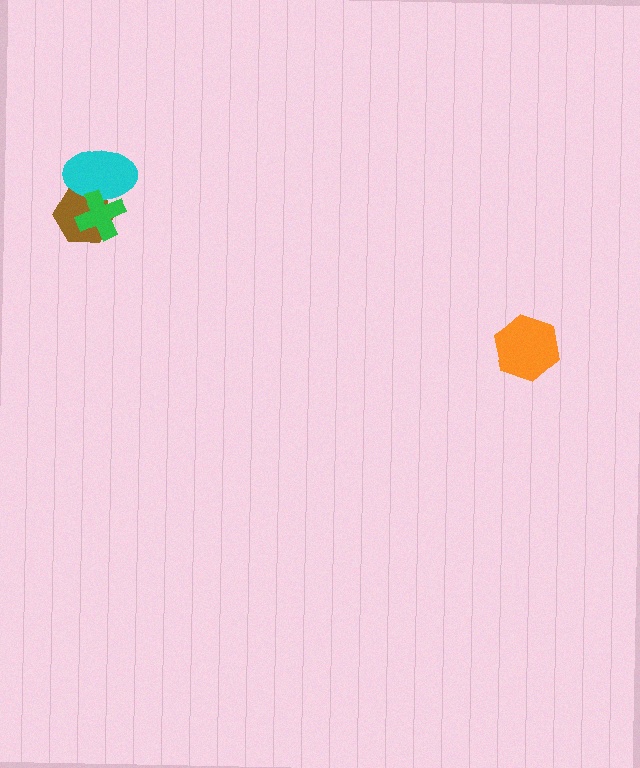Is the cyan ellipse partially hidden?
Yes, it is partially covered by another shape.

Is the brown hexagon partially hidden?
Yes, it is partially covered by another shape.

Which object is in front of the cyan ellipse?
The green cross is in front of the cyan ellipse.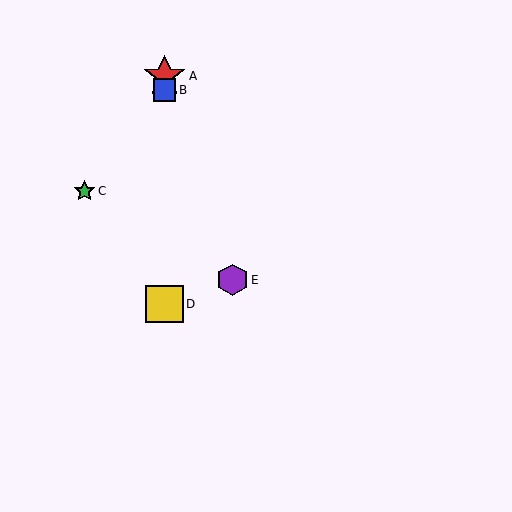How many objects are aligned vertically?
3 objects (A, B, D) are aligned vertically.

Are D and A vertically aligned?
Yes, both are at x≈164.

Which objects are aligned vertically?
Objects A, B, D are aligned vertically.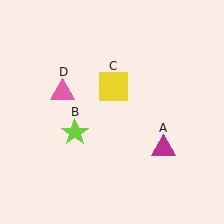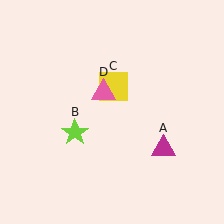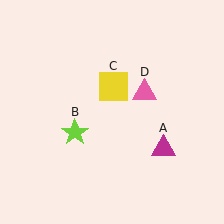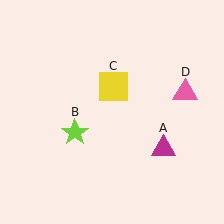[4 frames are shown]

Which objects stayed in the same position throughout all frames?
Magenta triangle (object A) and lime star (object B) and yellow square (object C) remained stationary.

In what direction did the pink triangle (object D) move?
The pink triangle (object D) moved right.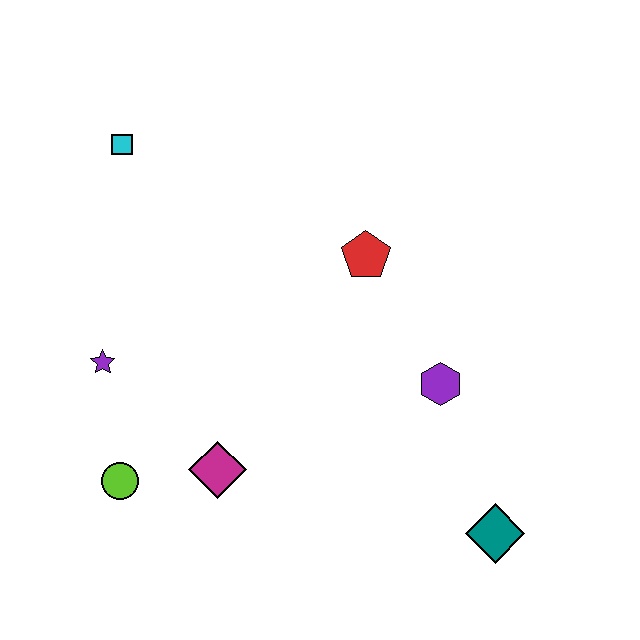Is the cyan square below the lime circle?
No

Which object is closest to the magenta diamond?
The lime circle is closest to the magenta diamond.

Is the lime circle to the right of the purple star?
Yes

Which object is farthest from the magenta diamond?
The cyan square is farthest from the magenta diamond.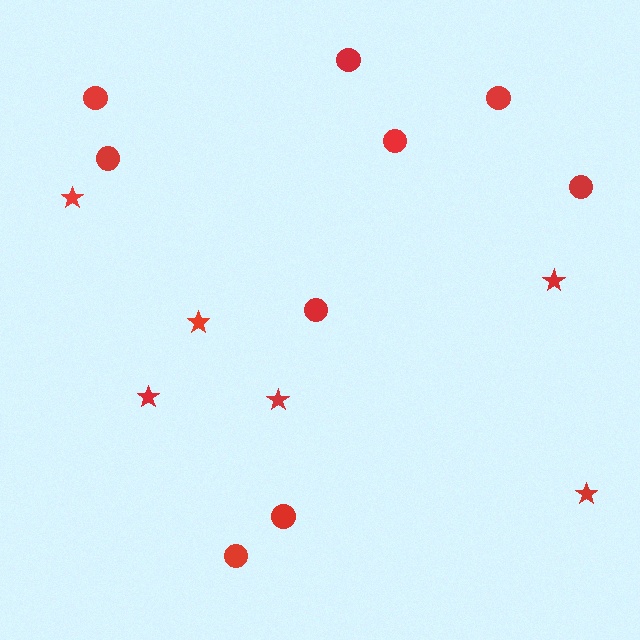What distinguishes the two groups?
There are 2 groups: one group of circles (9) and one group of stars (6).